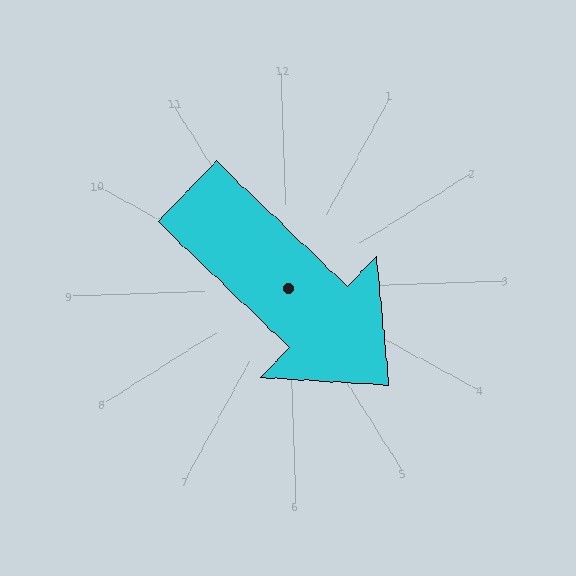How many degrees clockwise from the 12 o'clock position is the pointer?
Approximately 136 degrees.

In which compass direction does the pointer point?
Southeast.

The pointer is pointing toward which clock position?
Roughly 5 o'clock.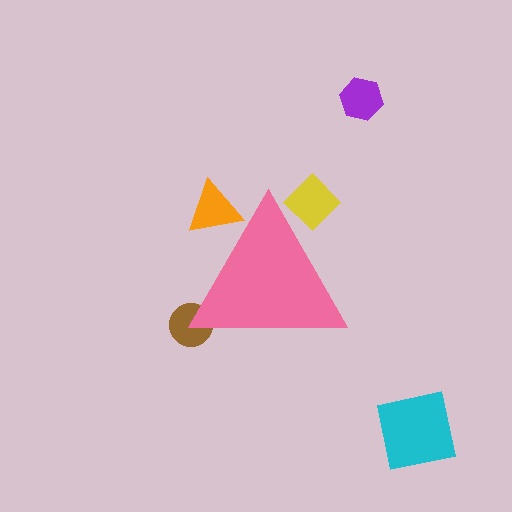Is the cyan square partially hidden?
No, the cyan square is fully visible.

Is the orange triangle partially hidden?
Yes, the orange triangle is partially hidden behind the pink triangle.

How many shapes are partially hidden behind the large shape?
3 shapes are partially hidden.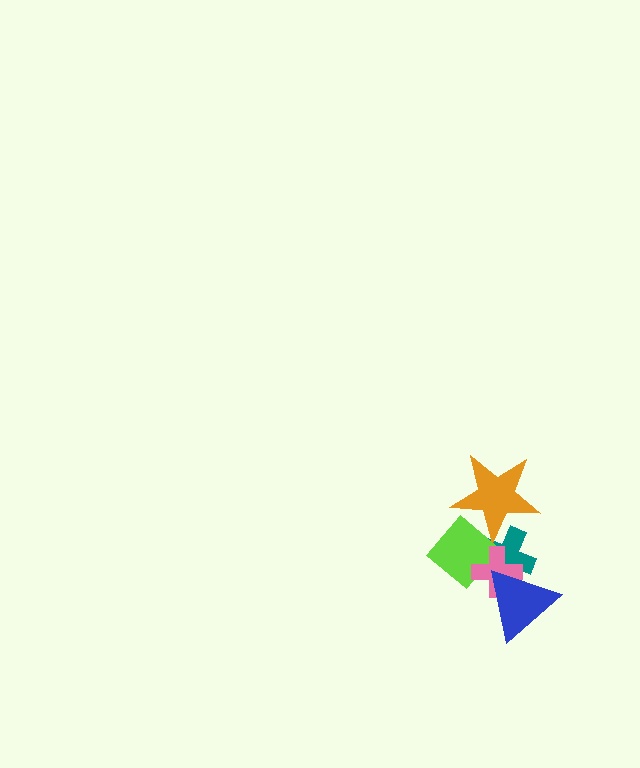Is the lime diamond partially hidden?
Yes, it is partially covered by another shape.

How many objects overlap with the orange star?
2 objects overlap with the orange star.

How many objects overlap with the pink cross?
3 objects overlap with the pink cross.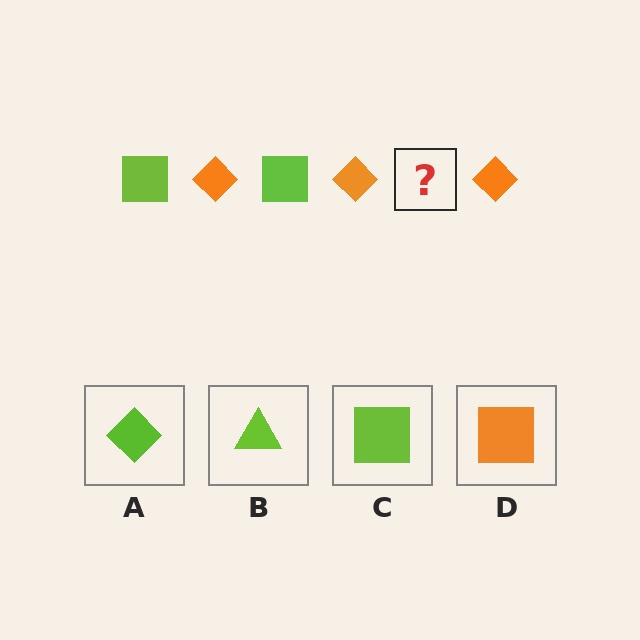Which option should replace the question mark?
Option C.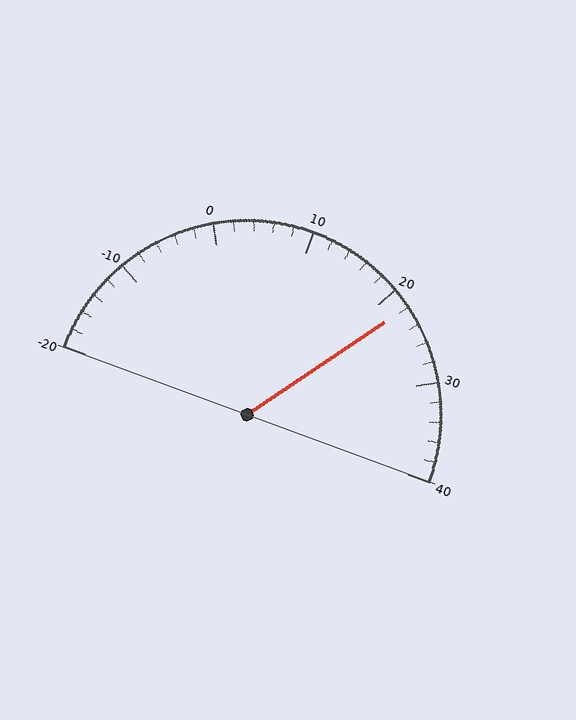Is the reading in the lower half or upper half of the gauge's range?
The reading is in the upper half of the range (-20 to 40).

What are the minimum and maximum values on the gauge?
The gauge ranges from -20 to 40.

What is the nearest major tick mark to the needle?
The nearest major tick mark is 20.